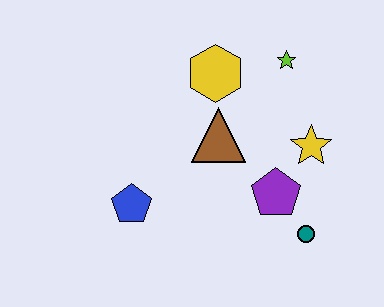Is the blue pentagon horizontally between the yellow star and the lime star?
No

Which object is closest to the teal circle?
The purple pentagon is closest to the teal circle.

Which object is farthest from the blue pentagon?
The lime star is farthest from the blue pentagon.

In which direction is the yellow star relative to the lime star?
The yellow star is below the lime star.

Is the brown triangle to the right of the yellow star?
No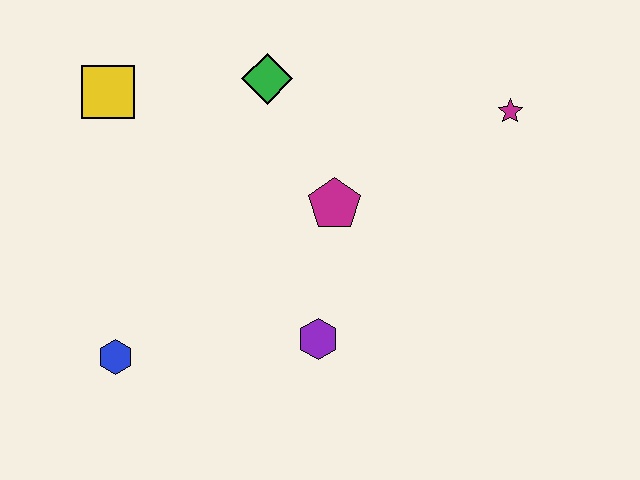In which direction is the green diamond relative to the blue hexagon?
The green diamond is above the blue hexagon.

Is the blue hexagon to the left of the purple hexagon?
Yes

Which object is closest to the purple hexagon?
The magenta pentagon is closest to the purple hexagon.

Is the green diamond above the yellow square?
Yes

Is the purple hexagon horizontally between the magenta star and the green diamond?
Yes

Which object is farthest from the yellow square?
The magenta star is farthest from the yellow square.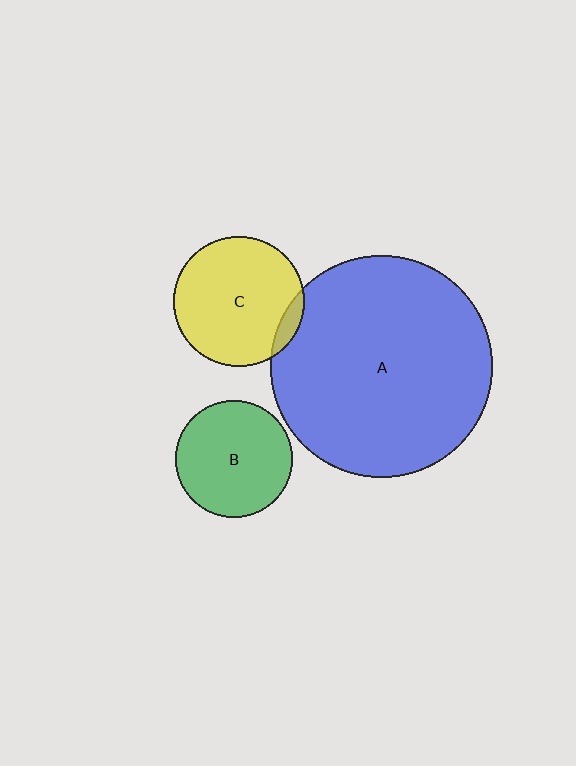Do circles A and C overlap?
Yes.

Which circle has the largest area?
Circle A (blue).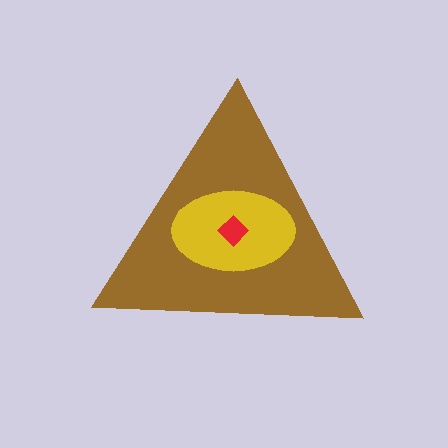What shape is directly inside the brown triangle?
The yellow ellipse.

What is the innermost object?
The red diamond.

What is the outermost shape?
The brown triangle.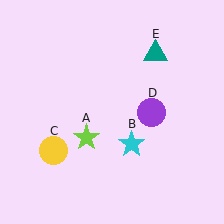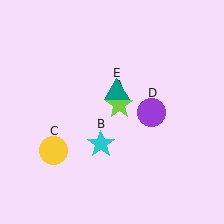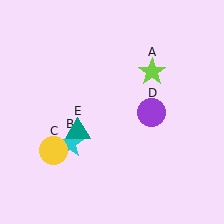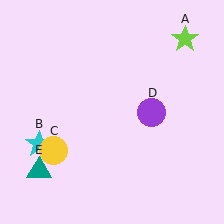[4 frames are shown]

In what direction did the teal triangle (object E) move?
The teal triangle (object E) moved down and to the left.